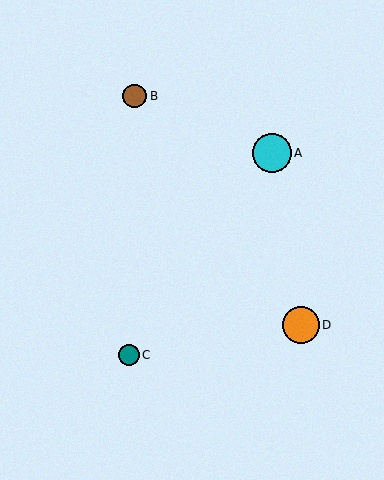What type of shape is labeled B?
Shape B is a brown circle.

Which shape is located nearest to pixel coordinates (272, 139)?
The cyan circle (labeled A) at (272, 153) is nearest to that location.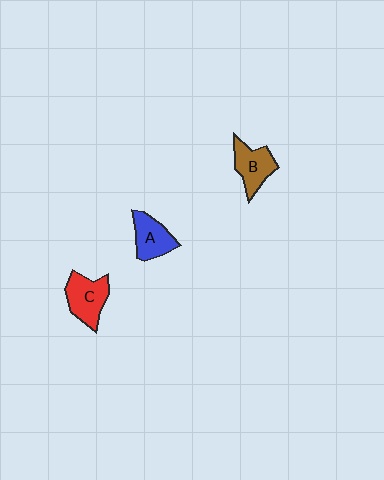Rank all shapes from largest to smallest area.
From largest to smallest: C (red), B (brown), A (blue).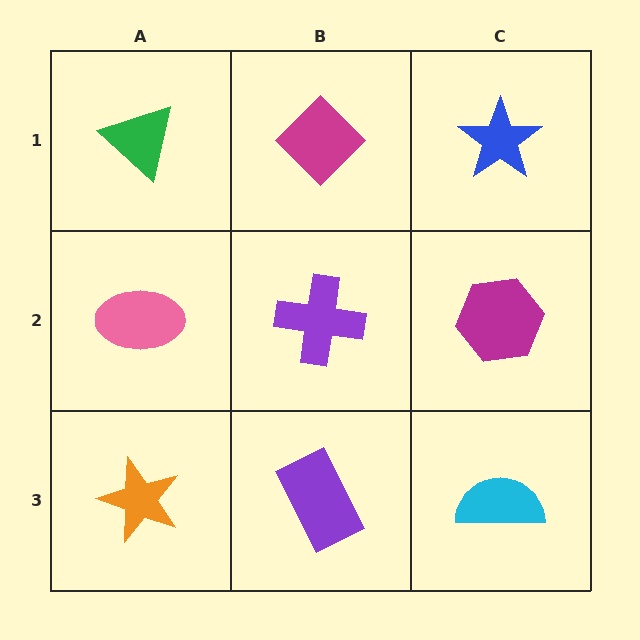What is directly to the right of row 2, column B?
A magenta hexagon.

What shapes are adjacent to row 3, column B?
A purple cross (row 2, column B), an orange star (row 3, column A), a cyan semicircle (row 3, column C).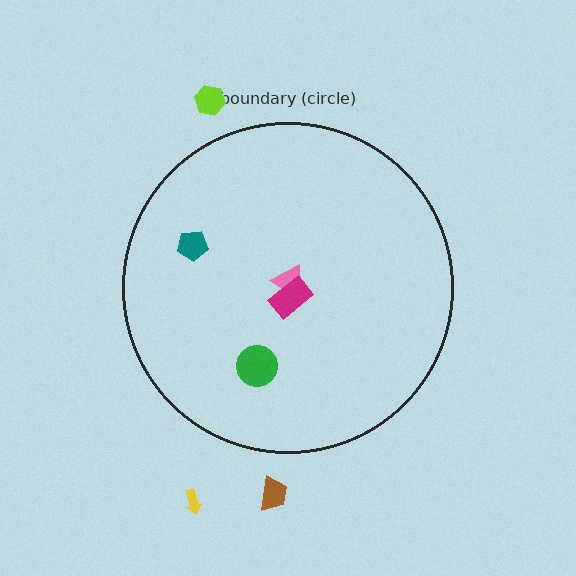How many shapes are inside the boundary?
4 inside, 3 outside.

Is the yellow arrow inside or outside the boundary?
Outside.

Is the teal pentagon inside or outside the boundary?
Inside.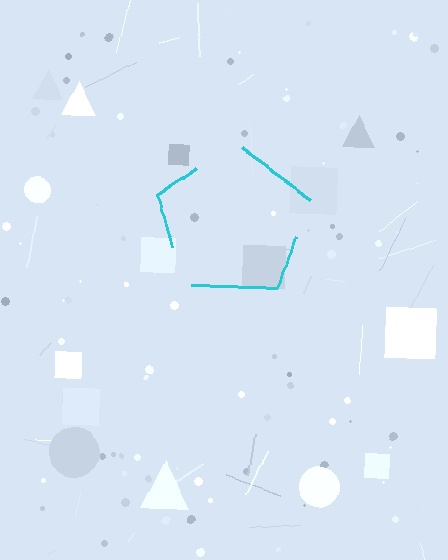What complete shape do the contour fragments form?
The contour fragments form a pentagon.